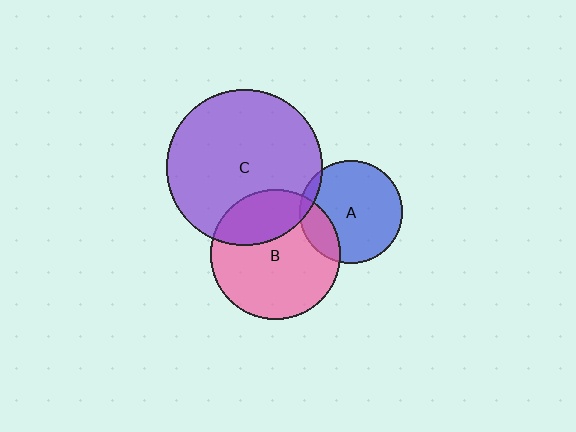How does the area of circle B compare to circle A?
Approximately 1.6 times.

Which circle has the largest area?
Circle C (purple).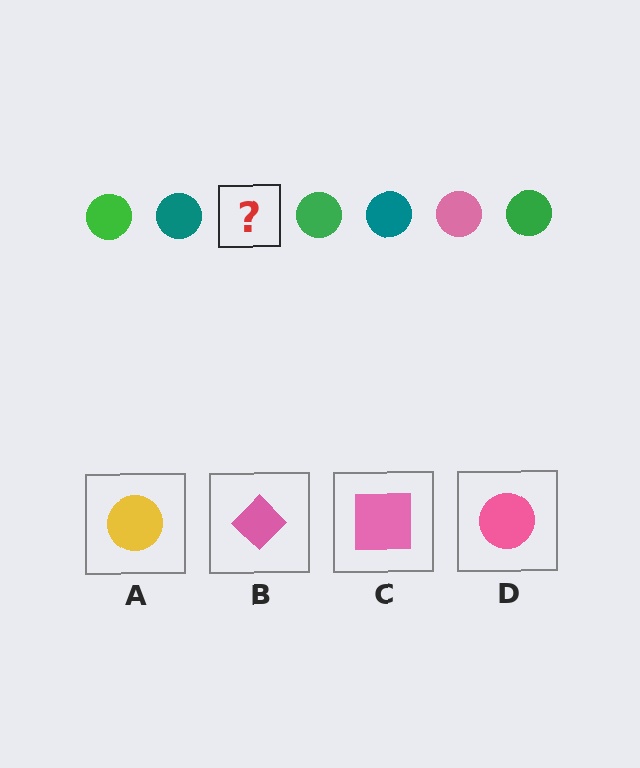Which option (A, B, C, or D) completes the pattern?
D.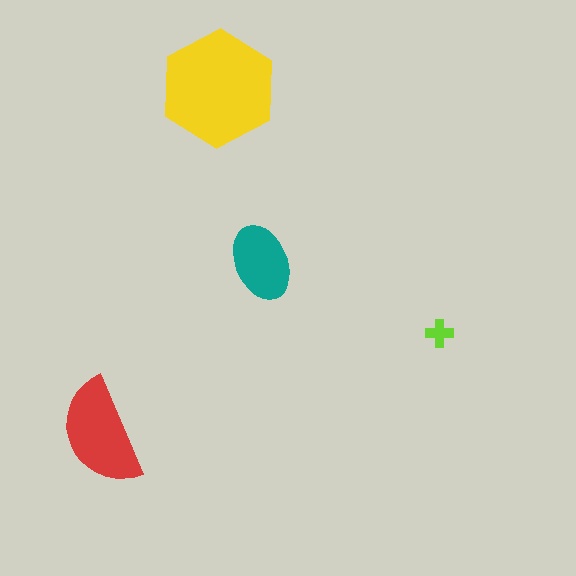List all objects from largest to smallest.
The yellow hexagon, the red semicircle, the teal ellipse, the lime cross.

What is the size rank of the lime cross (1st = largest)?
4th.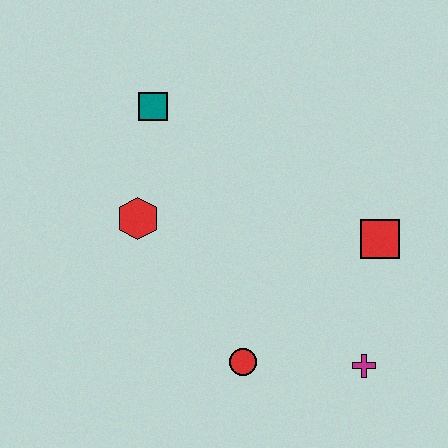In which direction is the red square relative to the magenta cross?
The red square is above the magenta cross.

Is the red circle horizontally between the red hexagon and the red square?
Yes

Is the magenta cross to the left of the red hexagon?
No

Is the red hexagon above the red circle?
Yes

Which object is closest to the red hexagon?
The teal square is closest to the red hexagon.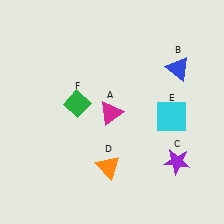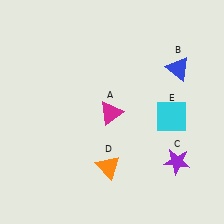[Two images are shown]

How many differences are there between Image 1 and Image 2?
There is 1 difference between the two images.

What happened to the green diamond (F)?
The green diamond (F) was removed in Image 2. It was in the top-left area of Image 1.